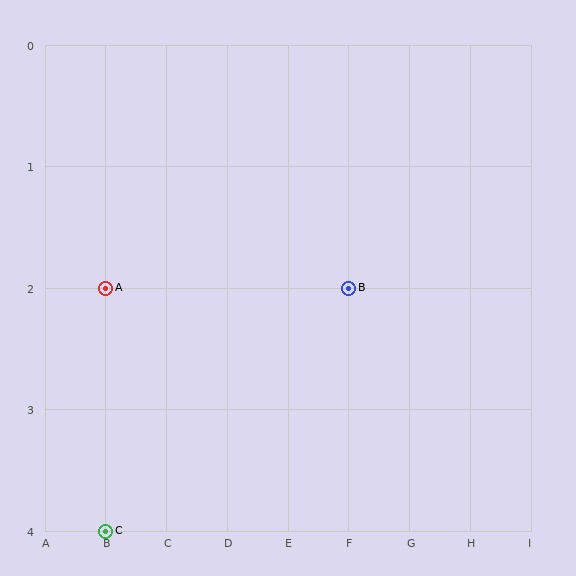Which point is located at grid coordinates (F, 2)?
Point B is at (F, 2).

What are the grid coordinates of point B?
Point B is at grid coordinates (F, 2).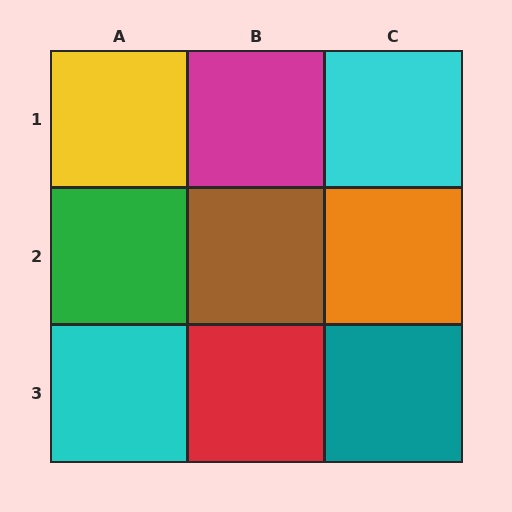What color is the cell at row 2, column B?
Brown.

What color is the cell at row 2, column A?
Green.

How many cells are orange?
1 cell is orange.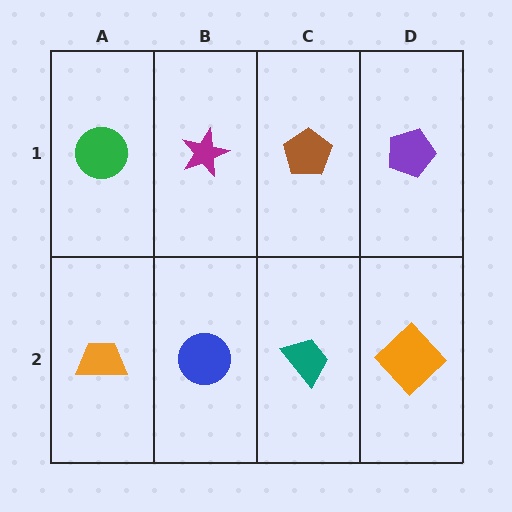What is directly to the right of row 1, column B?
A brown pentagon.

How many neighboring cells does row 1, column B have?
3.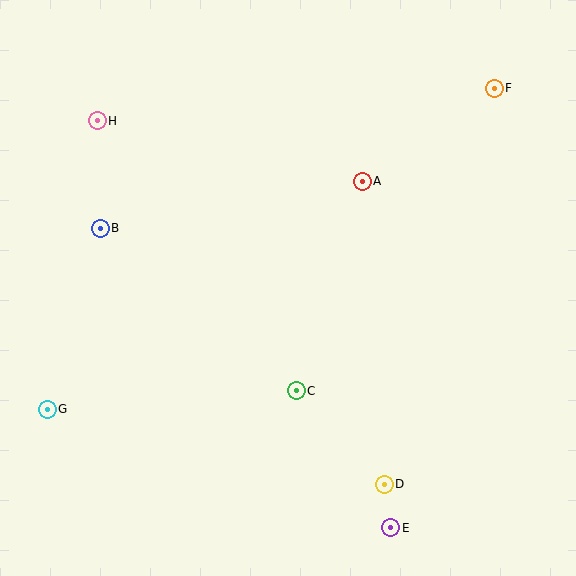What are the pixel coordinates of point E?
Point E is at (391, 528).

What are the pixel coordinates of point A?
Point A is at (362, 181).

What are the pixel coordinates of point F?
Point F is at (494, 88).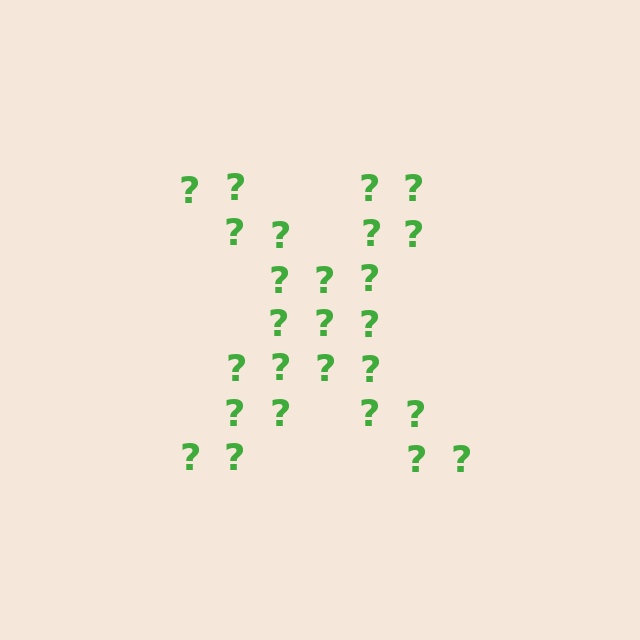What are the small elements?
The small elements are question marks.